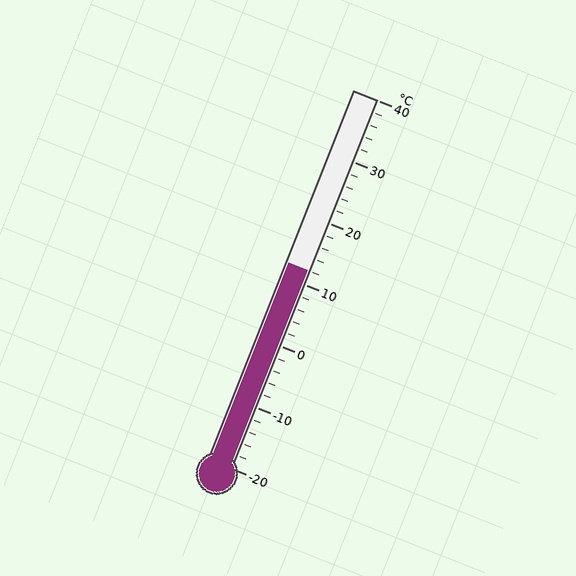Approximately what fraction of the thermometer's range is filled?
The thermometer is filled to approximately 55% of its range.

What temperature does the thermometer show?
The thermometer shows approximately 12°C.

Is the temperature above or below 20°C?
The temperature is below 20°C.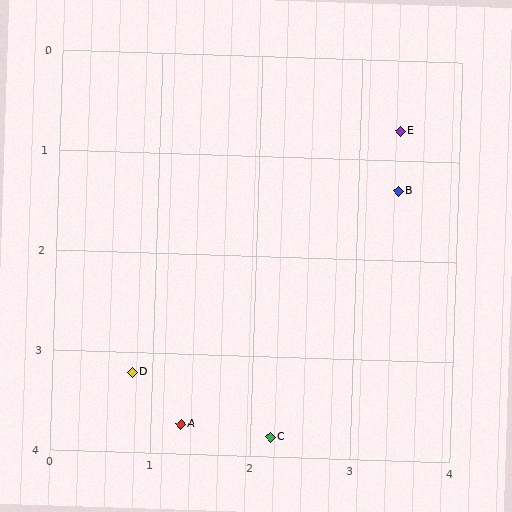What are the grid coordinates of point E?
Point E is at approximately (3.4, 0.7).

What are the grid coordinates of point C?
Point C is at approximately (2.2, 3.8).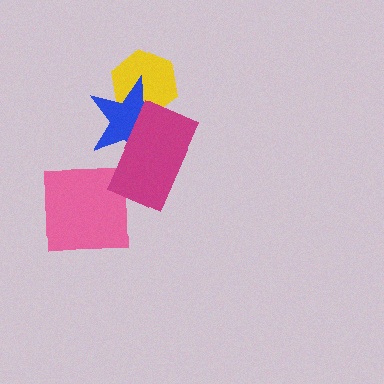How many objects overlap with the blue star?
2 objects overlap with the blue star.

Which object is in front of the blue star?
The magenta rectangle is in front of the blue star.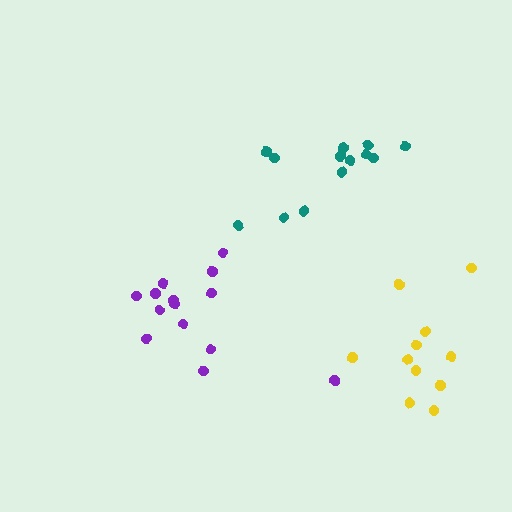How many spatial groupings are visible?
There are 3 spatial groupings.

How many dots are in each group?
Group 1: 14 dots, Group 2: 13 dots, Group 3: 11 dots (38 total).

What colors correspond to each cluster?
The clusters are colored: purple, teal, yellow.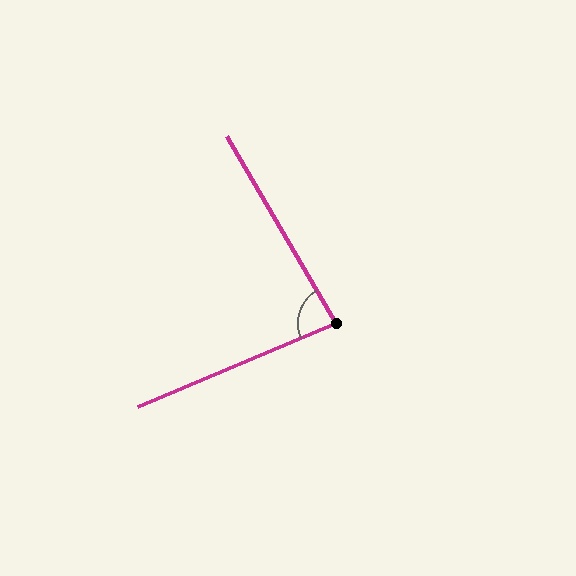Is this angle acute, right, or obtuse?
It is acute.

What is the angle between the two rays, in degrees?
Approximately 83 degrees.